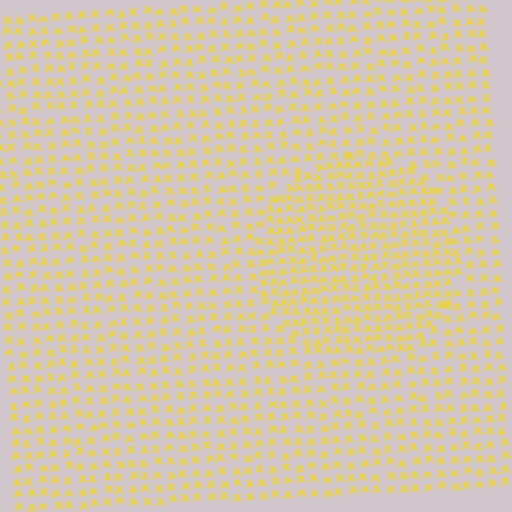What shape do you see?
I see a circle.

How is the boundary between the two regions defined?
The boundary is defined by a change in element density (approximately 1.6x ratio). All elements are the same color, size, and shape.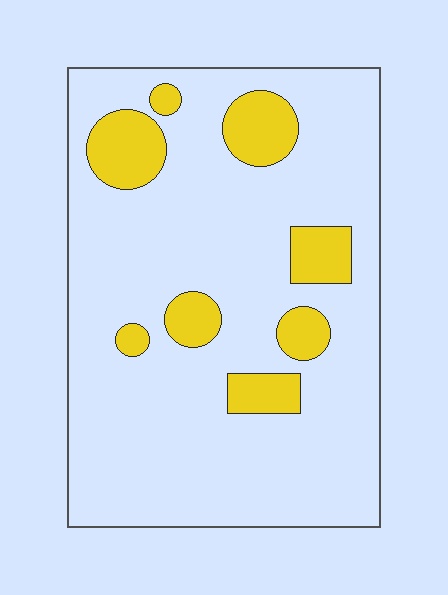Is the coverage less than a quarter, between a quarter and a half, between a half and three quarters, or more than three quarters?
Less than a quarter.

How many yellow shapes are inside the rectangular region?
8.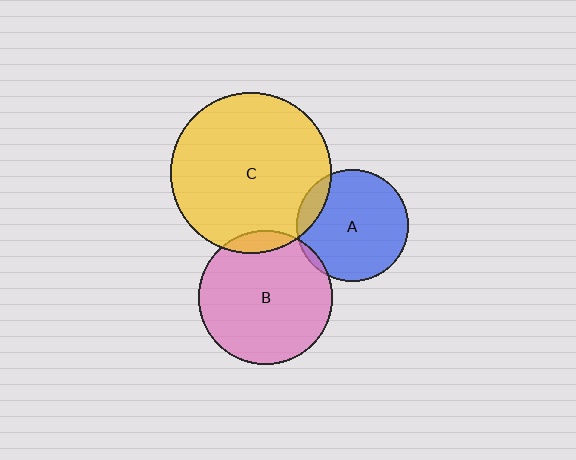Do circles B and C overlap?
Yes.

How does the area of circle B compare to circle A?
Approximately 1.4 times.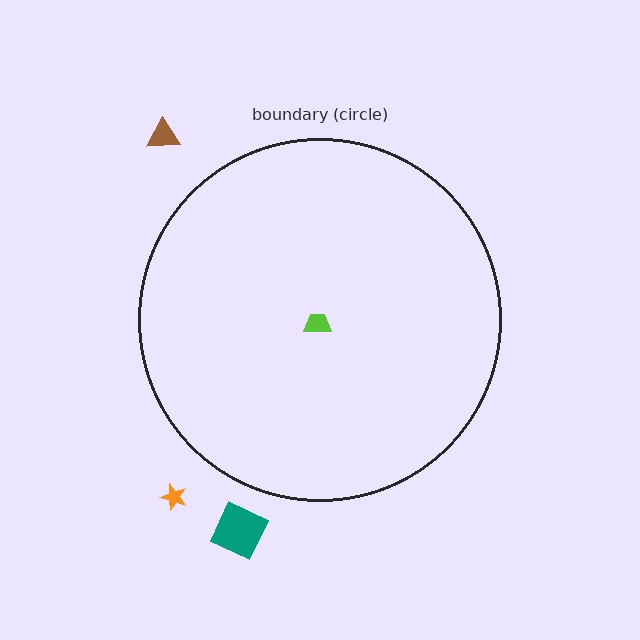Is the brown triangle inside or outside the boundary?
Outside.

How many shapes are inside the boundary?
1 inside, 3 outside.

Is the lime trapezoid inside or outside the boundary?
Inside.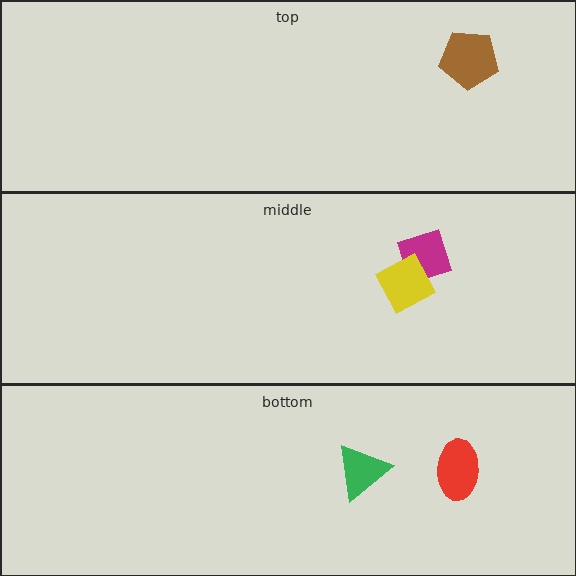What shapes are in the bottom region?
The red ellipse, the green triangle.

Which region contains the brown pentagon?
The top region.